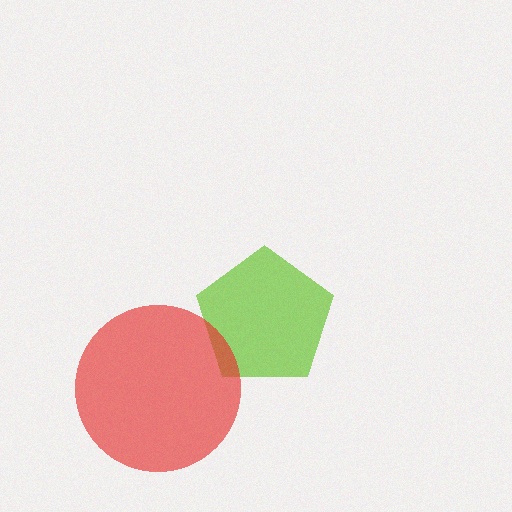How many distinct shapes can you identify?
There are 2 distinct shapes: a lime pentagon, a red circle.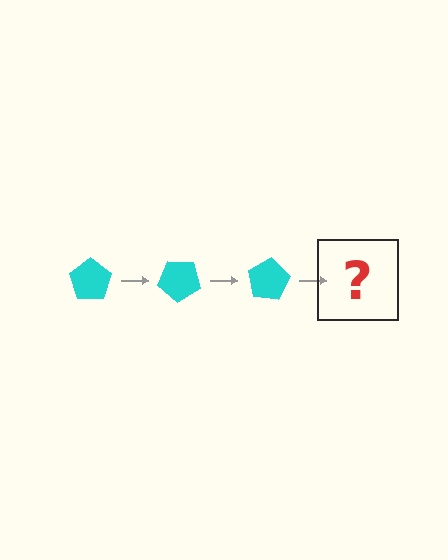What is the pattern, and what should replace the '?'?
The pattern is that the pentagon rotates 40 degrees each step. The '?' should be a cyan pentagon rotated 120 degrees.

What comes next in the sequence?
The next element should be a cyan pentagon rotated 120 degrees.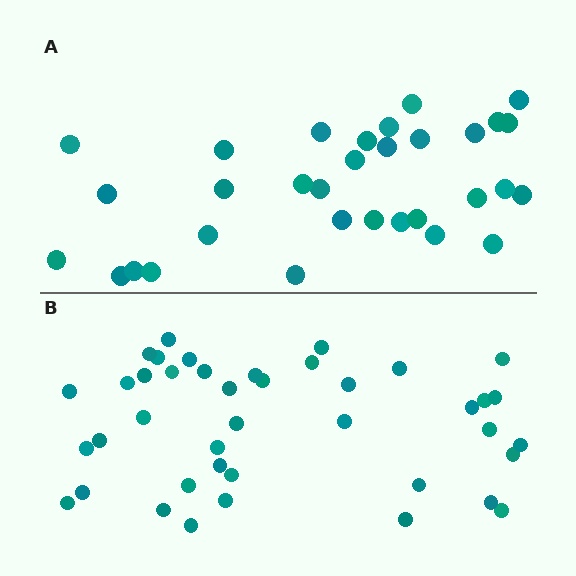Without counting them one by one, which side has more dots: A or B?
Region B (the bottom region) has more dots.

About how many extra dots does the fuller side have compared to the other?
Region B has roughly 8 or so more dots than region A.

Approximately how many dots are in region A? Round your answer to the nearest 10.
About 30 dots. (The exact count is 32, which rounds to 30.)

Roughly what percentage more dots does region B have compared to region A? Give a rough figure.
About 30% more.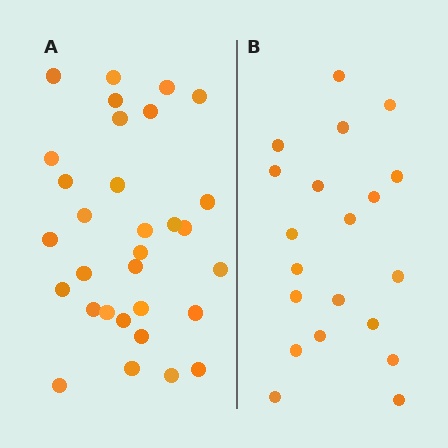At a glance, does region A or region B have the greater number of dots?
Region A (the left region) has more dots.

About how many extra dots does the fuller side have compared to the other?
Region A has roughly 12 or so more dots than region B.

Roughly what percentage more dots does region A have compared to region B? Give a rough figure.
About 55% more.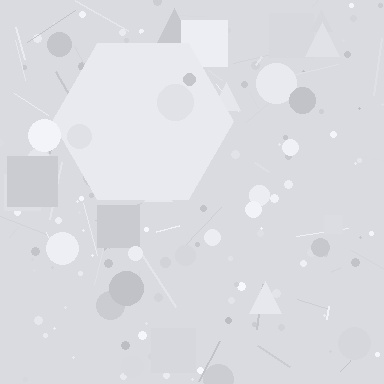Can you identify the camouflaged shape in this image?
The camouflaged shape is a hexagon.